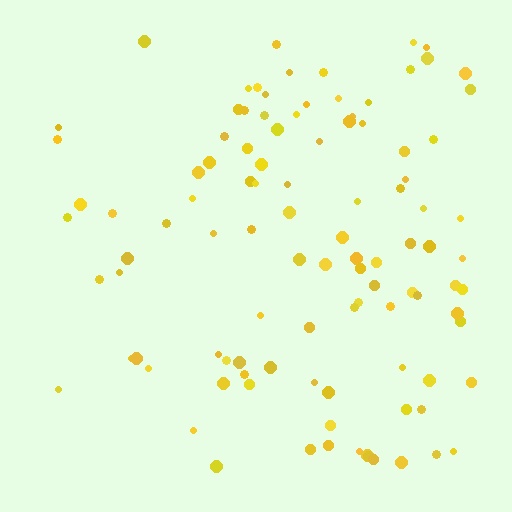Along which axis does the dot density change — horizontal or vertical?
Horizontal.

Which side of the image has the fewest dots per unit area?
The left.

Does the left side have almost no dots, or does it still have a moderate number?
Still a moderate number, just noticeably fewer than the right.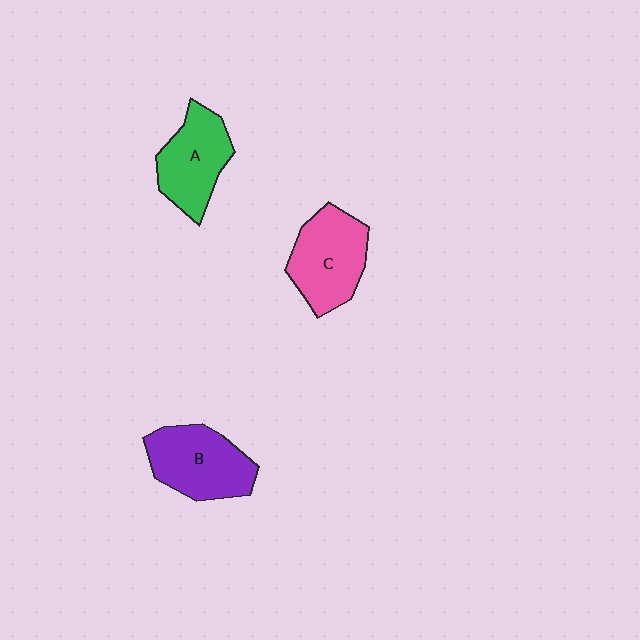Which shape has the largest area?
Shape B (purple).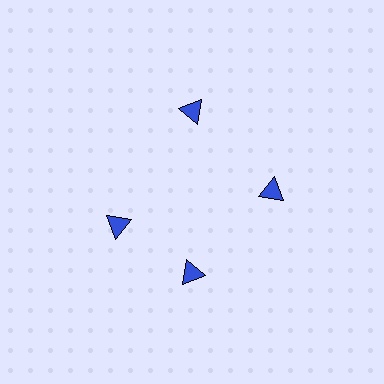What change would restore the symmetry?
The symmetry would be restored by rotating it back into even spacing with its neighbors so that all 4 triangles sit at equal angles and equal distance from the center.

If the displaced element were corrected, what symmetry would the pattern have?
It would have 4-fold rotational symmetry — the pattern would map onto itself every 90 degrees.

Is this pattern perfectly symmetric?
No. The 4 blue triangles are arranged in a ring, but one element near the 9 o'clock position is rotated out of alignment along the ring, breaking the 4-fold rotational symmetry.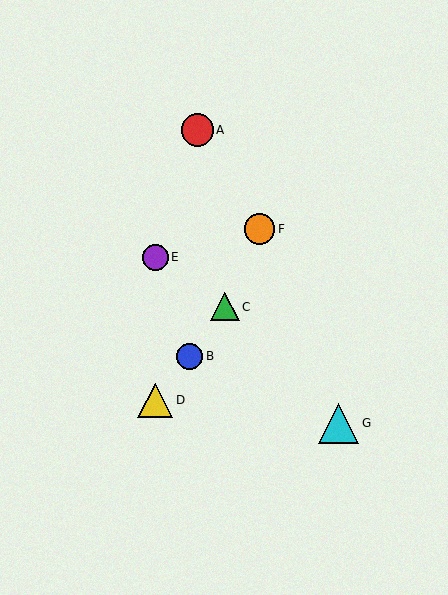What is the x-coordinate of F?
Object F is at x≈260.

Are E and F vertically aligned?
No, E is at x≈155 and F is at x≈260.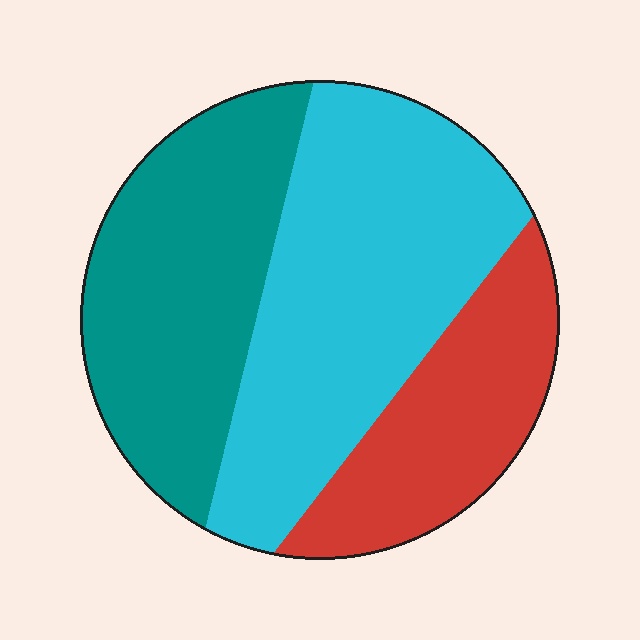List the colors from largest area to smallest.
From largest to smallest: cyan, teal, red.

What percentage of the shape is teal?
Teal covers around 35% of the shape.